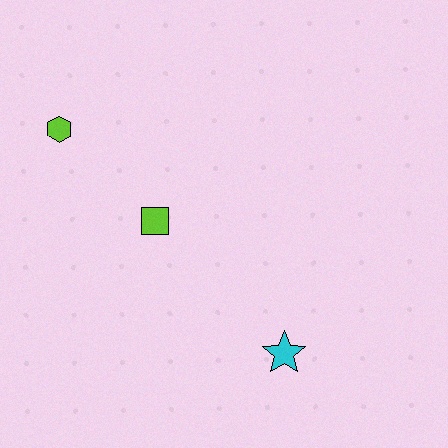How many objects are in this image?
There are 3 objects.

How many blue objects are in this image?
There are no blue objects.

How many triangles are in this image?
There are no triangles.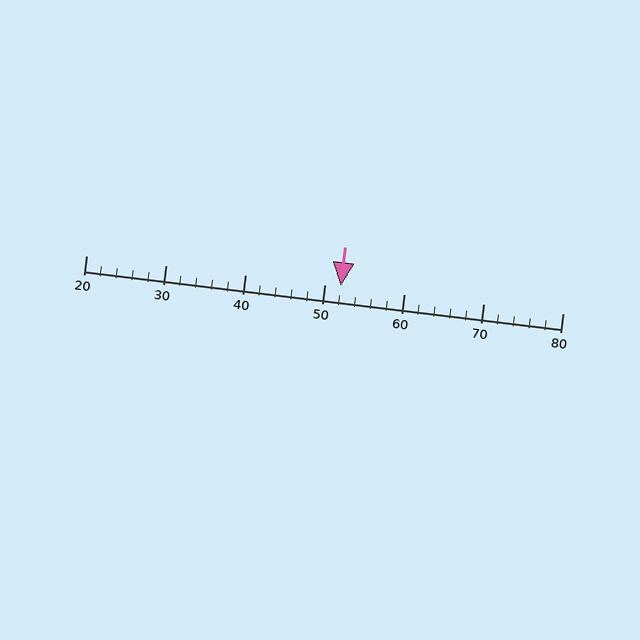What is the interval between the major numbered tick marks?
The major tick marks are spaced 10 units apart.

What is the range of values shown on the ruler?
The ruler shows values from 20 to 80.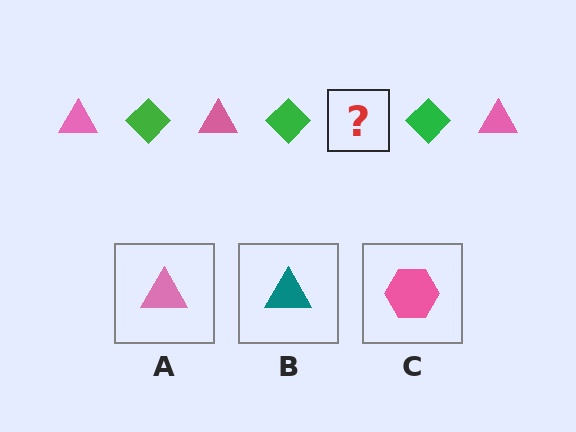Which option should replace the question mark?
Option A.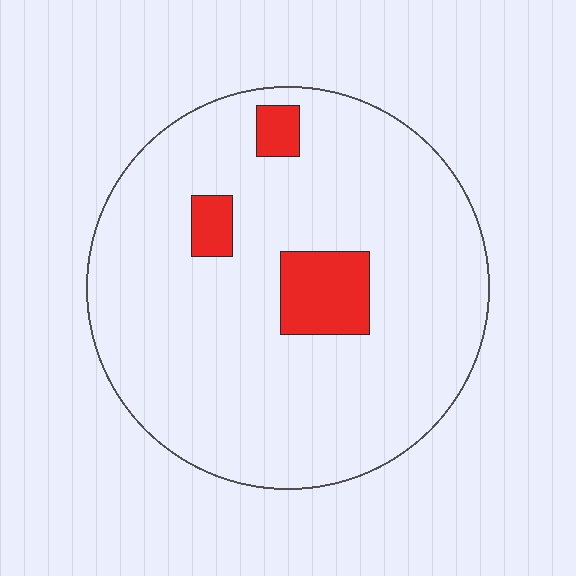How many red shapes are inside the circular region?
3.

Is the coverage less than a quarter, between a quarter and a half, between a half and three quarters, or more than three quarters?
Less than a quarter.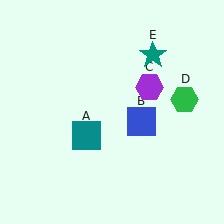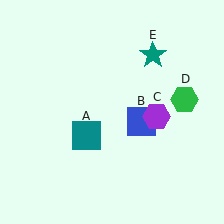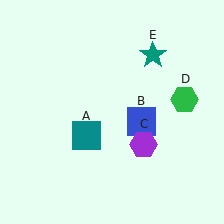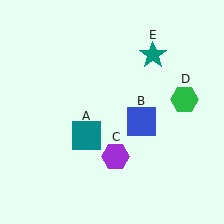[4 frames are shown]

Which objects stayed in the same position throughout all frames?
Teal square (object A) and blue square (object B) and green hexagon (object D) and teal star (object E) remained stationary.